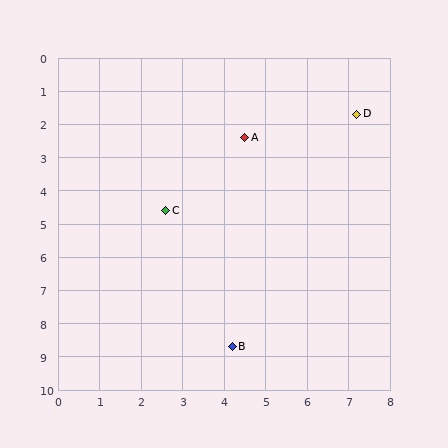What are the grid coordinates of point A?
Point A is at approximately (4.5, 2.4).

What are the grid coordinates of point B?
Point B is at approximately (4.2, 8.7).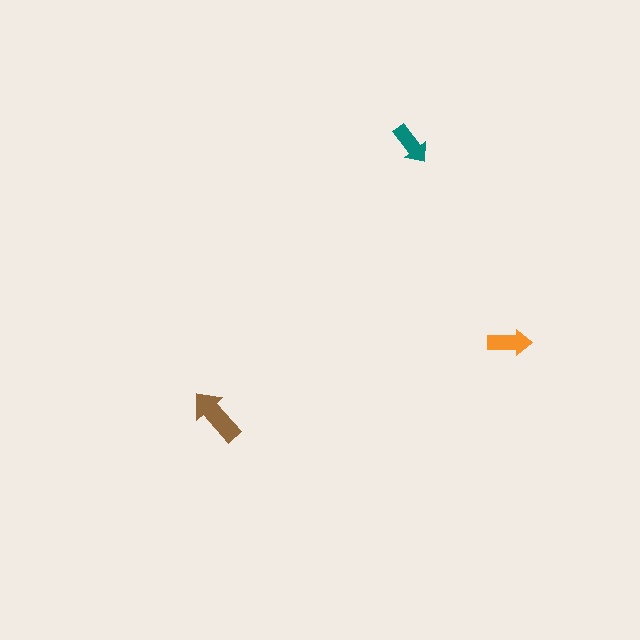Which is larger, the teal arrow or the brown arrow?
The brown one.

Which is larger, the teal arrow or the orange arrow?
The orange one.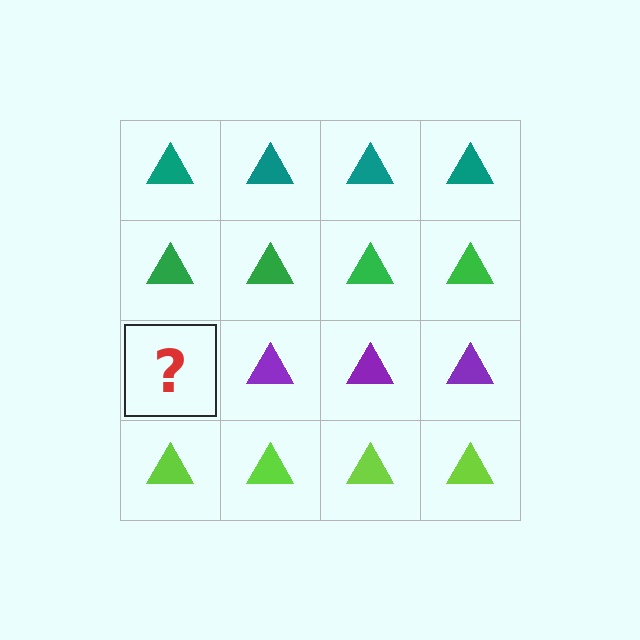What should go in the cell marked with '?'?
The missing cell should contain a purple triangle.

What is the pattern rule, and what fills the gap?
The rule is that each row has a consistent color. The gap should be filled with a purple triangle.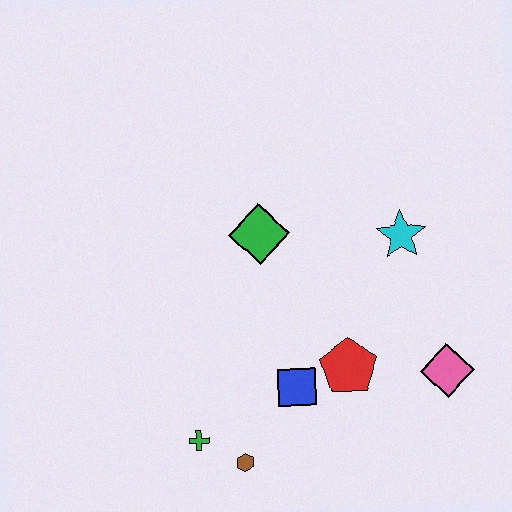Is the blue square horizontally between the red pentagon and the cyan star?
No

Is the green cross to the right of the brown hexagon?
No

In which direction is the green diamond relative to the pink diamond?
The green diamond is to the left of the pink diamond.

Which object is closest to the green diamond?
The cyan star is closest to the green diamond.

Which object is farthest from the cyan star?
The green cross is farthest from the cyan star.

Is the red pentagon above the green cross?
Yes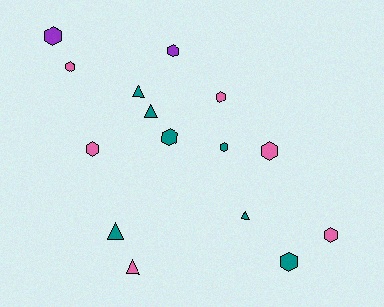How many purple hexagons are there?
There are 2 purple hexagons.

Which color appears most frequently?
Teal, with 7 objects.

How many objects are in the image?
There are 15 objects.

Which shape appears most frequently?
Hexagon, with 10 objects.